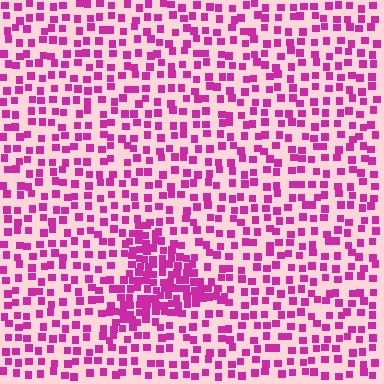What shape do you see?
I see a triangle.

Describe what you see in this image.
The image contains small magenta elements arranged at two different densities. A triangle-shaped region is visible where the elements are more densely packed than the surrounding area.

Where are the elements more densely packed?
The elements are more densely packed inside the triangle boundary.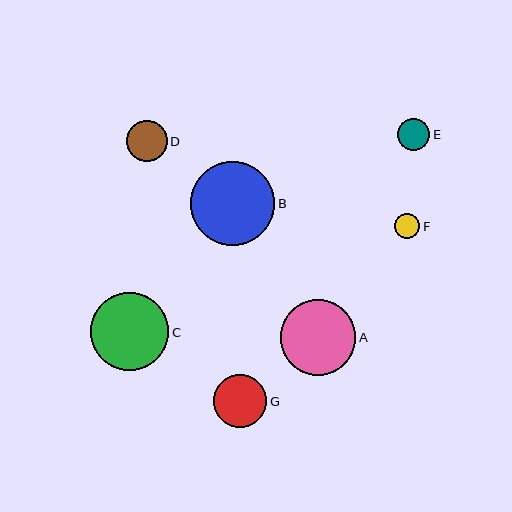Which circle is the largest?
Circle B is the largest with a size of approximately 84 pixels.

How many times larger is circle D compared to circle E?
Circle D is approximately 1.3 times the size of circle E.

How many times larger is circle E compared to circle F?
Circle E is approximately 1.3 times the size of circle F.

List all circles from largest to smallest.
From largest to smallest: B, C, A, G, D, E, F.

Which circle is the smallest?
Circle F is the smallest with a size of approximately 25 pixels.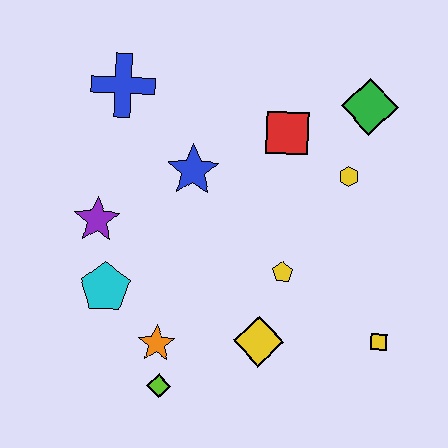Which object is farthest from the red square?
The lime diamond is farthest from the red square.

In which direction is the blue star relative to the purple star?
The blue star is to the right of the purple star.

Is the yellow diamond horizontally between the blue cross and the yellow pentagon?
Yes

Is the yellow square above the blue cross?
No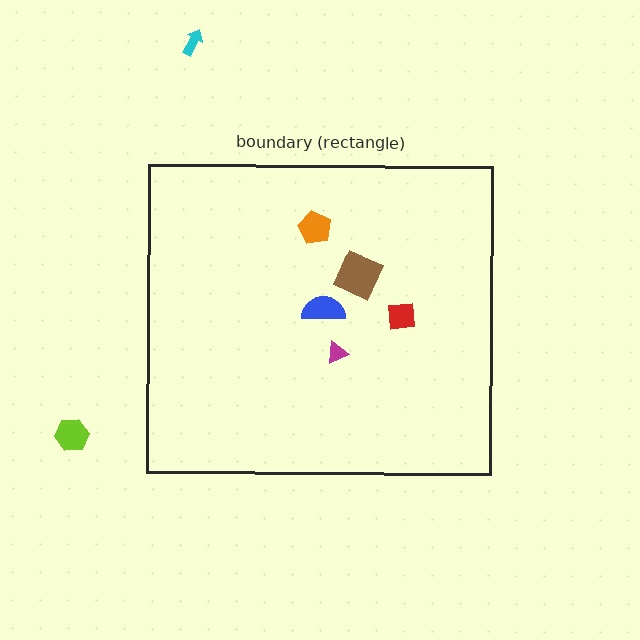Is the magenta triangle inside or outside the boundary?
Inside.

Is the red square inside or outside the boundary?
Inside.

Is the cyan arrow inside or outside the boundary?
Outside.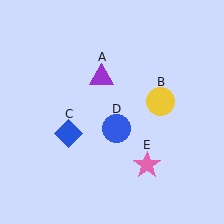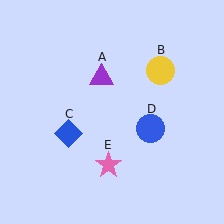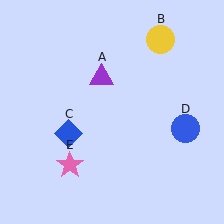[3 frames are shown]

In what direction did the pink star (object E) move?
The pink star (object E) moved left.